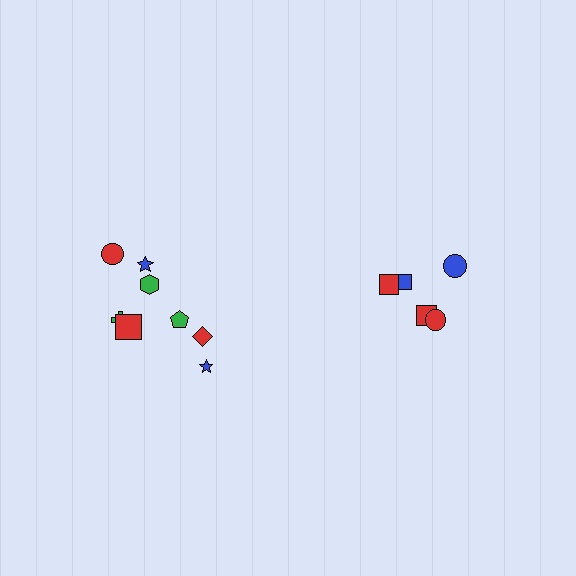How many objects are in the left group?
There are 8 objects.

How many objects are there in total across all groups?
There are 13 objects.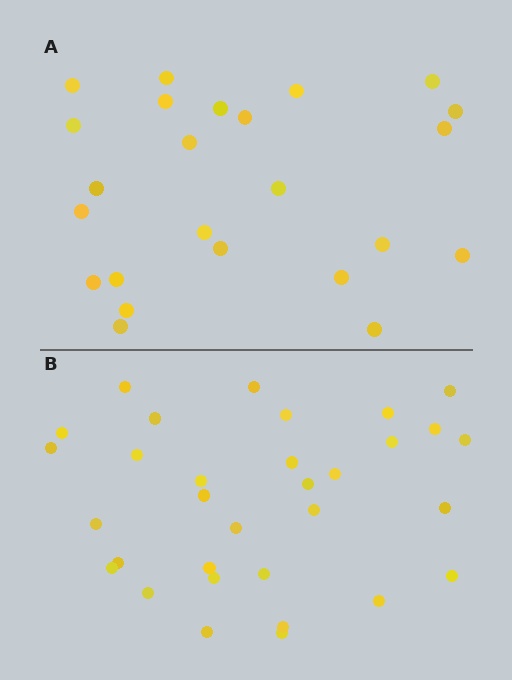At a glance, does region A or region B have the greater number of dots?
Region B (the bottom region) has more dots.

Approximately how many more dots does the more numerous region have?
Region B has roughly 8 or so more dots than region A.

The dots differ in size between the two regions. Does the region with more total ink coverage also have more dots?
No. Region A has more total ink coverage because its dots are larger, but region B actually contains more individual dots. Total area can be misleading — the number of items is what matters here.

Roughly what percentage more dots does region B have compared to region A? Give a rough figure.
About 35% more.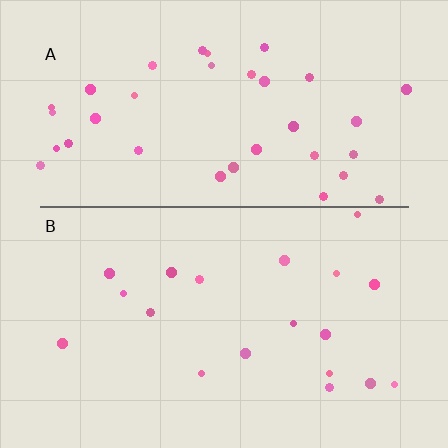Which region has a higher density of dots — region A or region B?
A (the top).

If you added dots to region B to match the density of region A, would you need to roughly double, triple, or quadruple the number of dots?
Approximately double.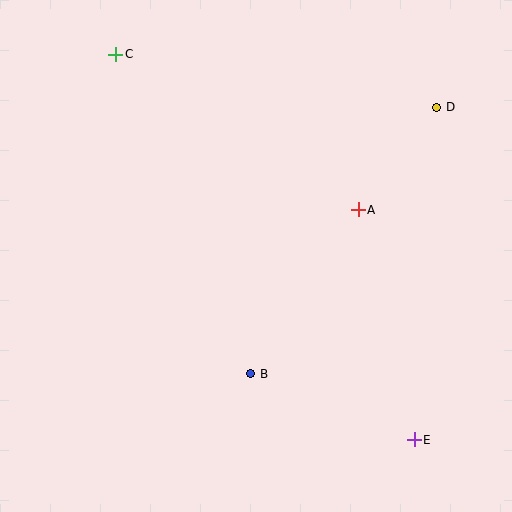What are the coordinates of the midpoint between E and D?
The midpoint between E and D is at (426, 273).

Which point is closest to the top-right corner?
Point D is closest to the top-right corner.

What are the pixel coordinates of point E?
Point E is at (414, 440).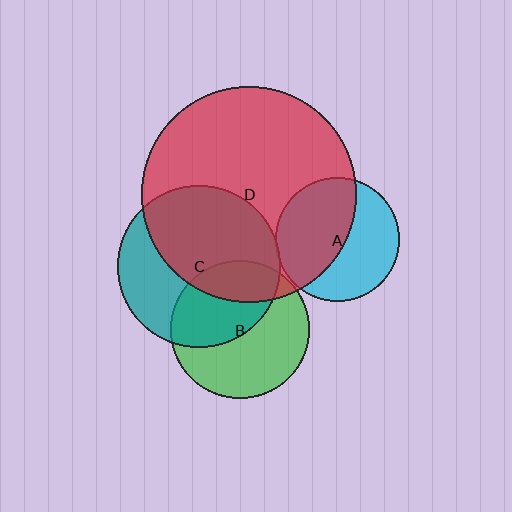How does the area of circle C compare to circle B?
Approximately 1.4 times.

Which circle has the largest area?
Circle D (red).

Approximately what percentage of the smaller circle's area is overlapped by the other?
Approximately 5%.